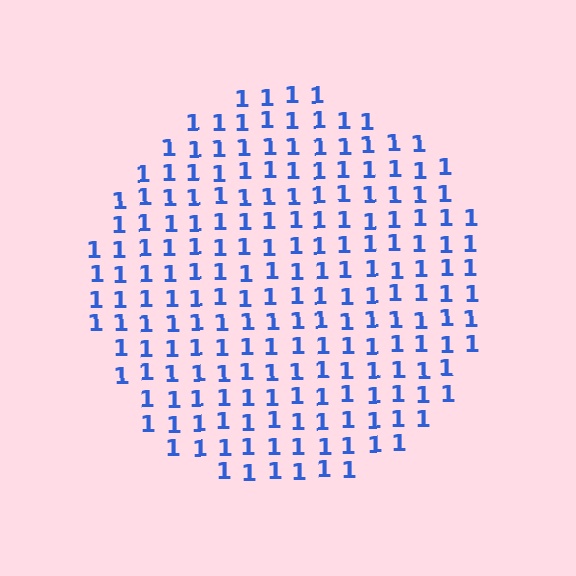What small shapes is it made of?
It is made of small digit 1's.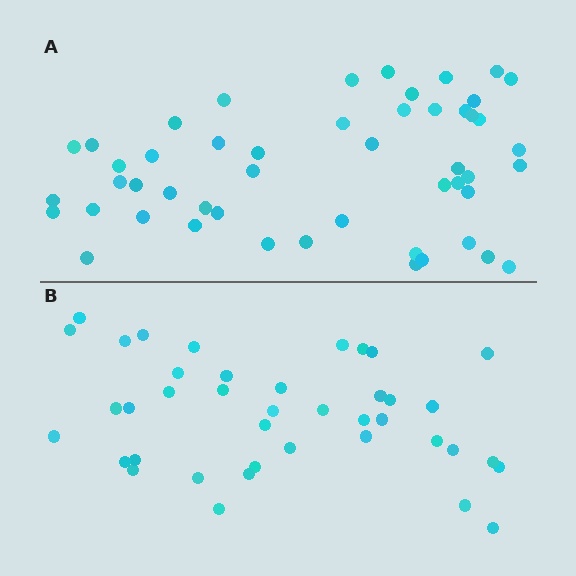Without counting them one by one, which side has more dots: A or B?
Region A (the top region) has more dots.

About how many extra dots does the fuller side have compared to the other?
Region A has roughly 10 or so more dots than region B.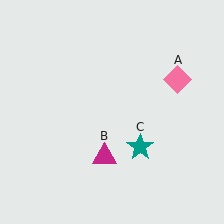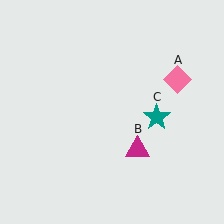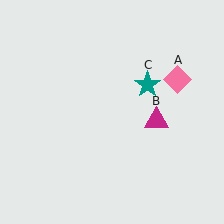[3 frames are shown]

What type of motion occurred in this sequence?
The magenta triangle (object B), teal star (object C) rotated counterclockwise around the center of the scene.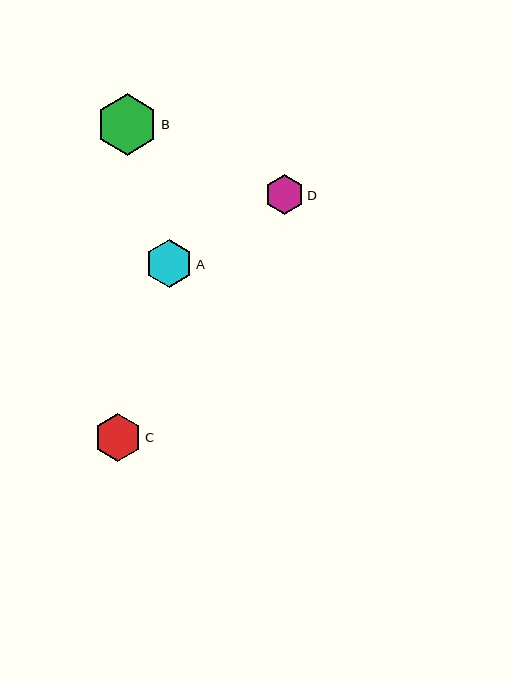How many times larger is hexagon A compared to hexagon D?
Hexagon A is approximately 1.2 times the size of hexagon D.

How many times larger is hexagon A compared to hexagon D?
Hexagon A is approximately 1.2 times the size of hexagon D.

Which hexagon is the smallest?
Hexagon D is the smallest with a size of approximately 40 pixels.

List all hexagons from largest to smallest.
From largest to smallest: B, A, C, D.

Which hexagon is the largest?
Hexagon B is the largest with a size of approximately 61 pixels.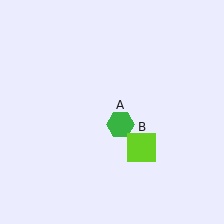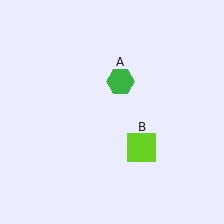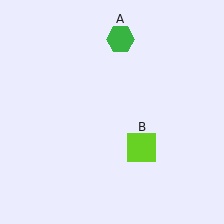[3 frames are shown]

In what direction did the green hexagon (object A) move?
The green hexagon (object A) moved up.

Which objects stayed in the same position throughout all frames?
Lime square (object B) remained stationary.